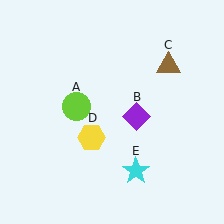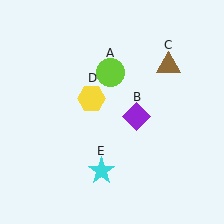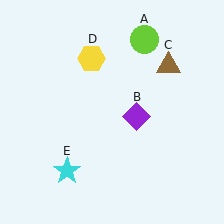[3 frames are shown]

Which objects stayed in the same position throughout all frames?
Purple diamond (object B) and brown triangle (object C) remained stationary.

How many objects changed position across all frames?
3 objects changed position: lime circle (object A), yellow hexagon (object D), cyan star (object E).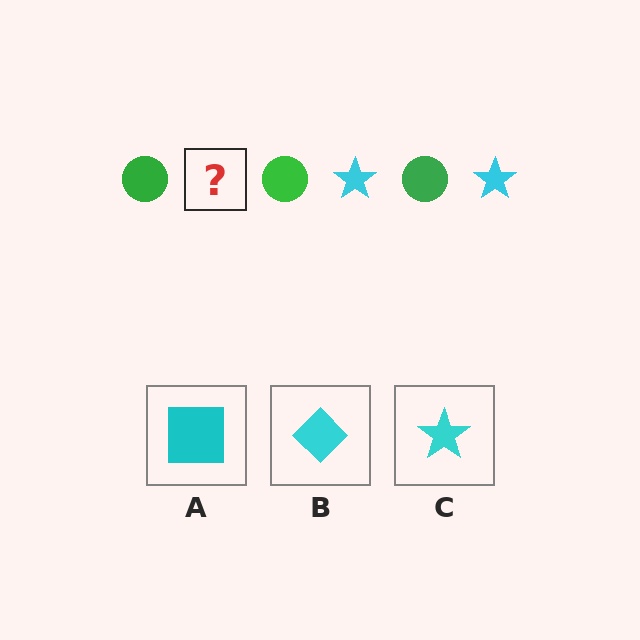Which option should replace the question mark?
Option C.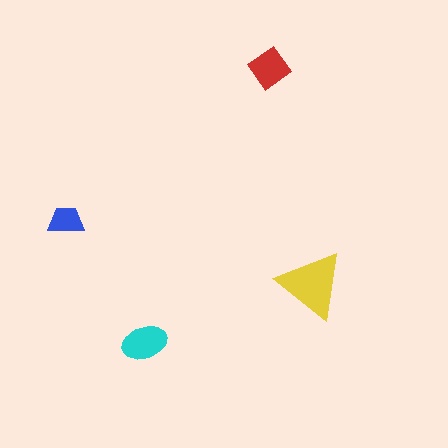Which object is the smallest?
The blue trapezoid.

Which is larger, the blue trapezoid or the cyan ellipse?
The cyan ellipse.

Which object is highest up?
The red diamond is topmost.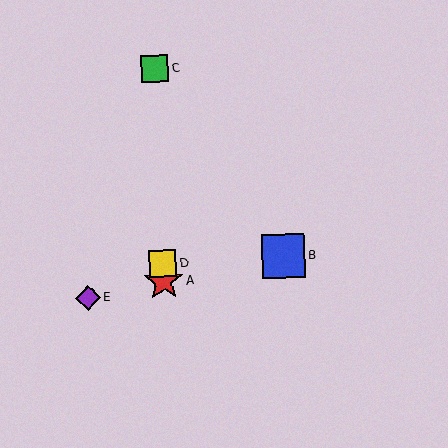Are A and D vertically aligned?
Yes, both are at x≈164.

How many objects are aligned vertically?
3 objects (A, C, D) are aligned vertically.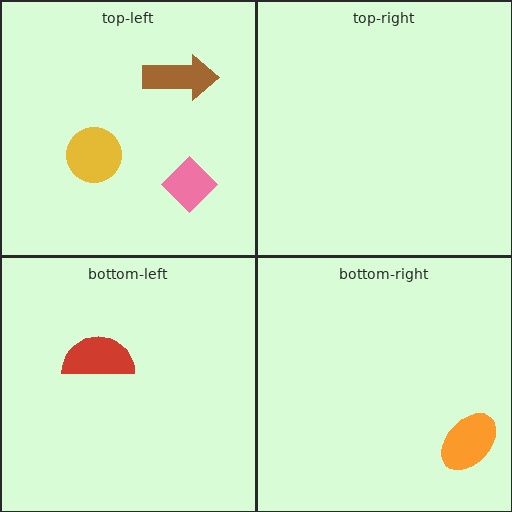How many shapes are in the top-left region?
3.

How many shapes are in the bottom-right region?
1.